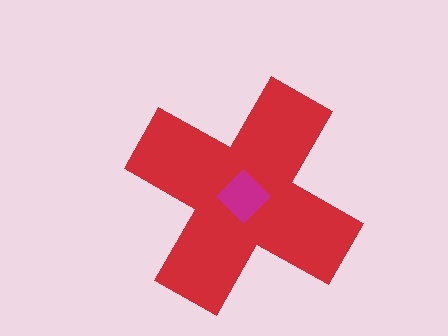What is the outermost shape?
The red cross.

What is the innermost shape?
The magenta diamond.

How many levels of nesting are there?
2.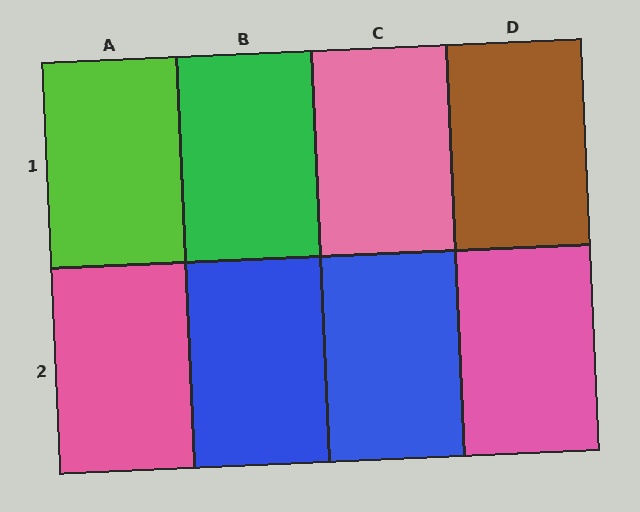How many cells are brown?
1 cell is brown.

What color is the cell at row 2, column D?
Pink.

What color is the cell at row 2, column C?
Blue.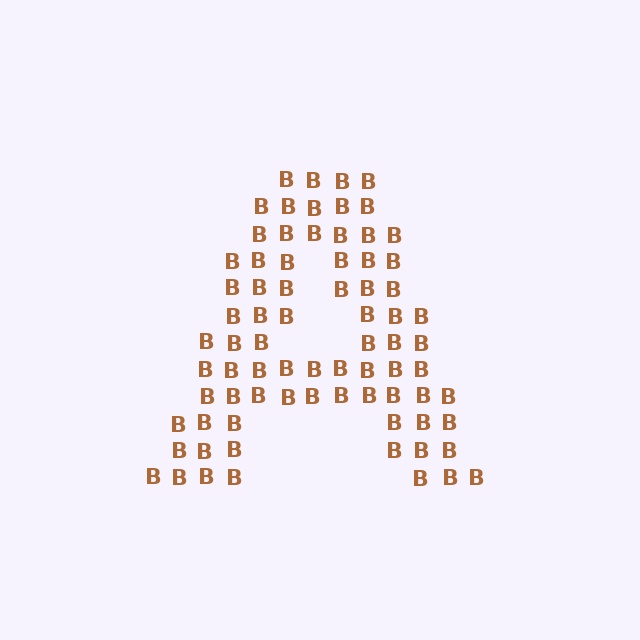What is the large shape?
The large shape is the letter A.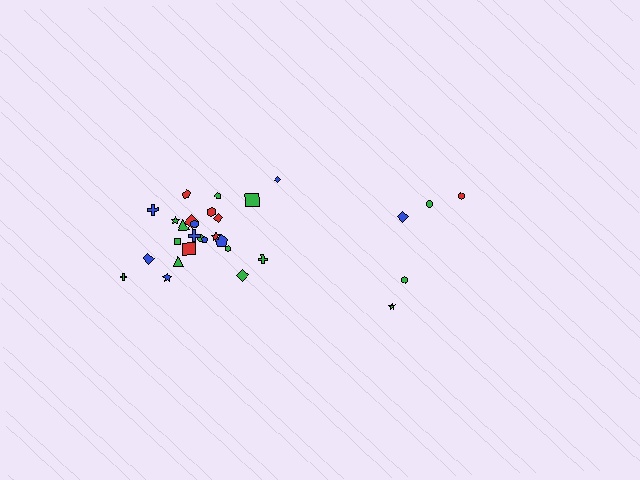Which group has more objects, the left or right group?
The left group.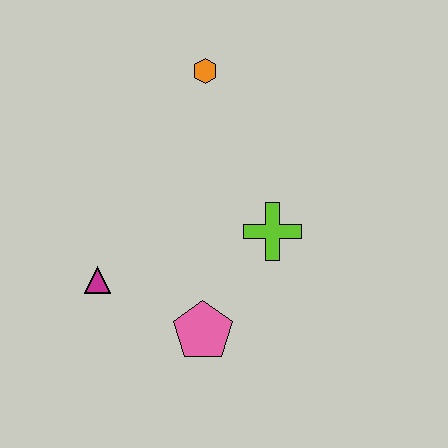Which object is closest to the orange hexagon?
The lime cross is closest to the orange hexagon.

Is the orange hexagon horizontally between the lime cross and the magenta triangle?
Yes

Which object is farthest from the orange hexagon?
The pink pentagon is farthest from the orange hexagon.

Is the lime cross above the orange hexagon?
No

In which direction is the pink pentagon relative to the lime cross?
The pink pentagon is below the lime cross.